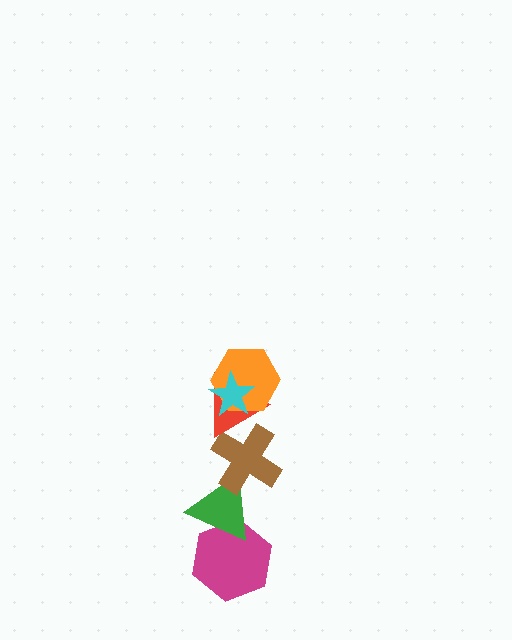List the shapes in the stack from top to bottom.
From top to bottom: the cyan star, the orange hexagon, the red triangle, the brown cross, the green triangle, the magenta hexagon.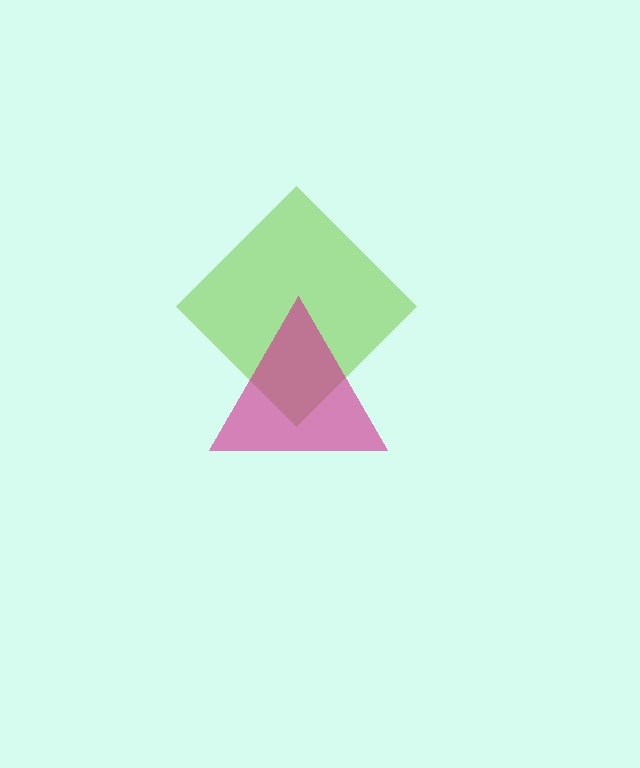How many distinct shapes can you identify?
There are 2 distinct shapes: a lime diamond, a magenta triangle.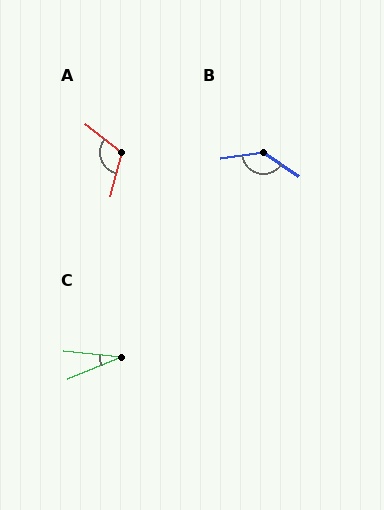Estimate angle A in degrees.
Approximately 112 degrees.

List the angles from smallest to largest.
C (29°), A (112°), B (138°).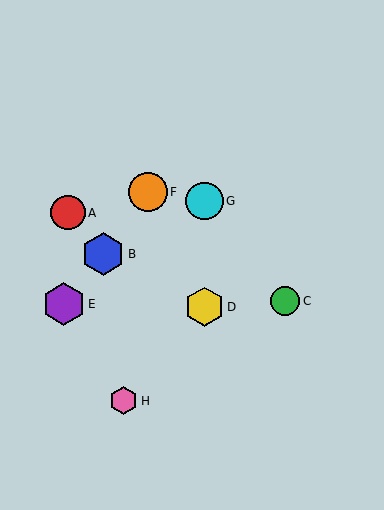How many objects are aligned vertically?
2 objects (D, G) are aligned vertically.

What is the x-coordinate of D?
Object D is at x≈205.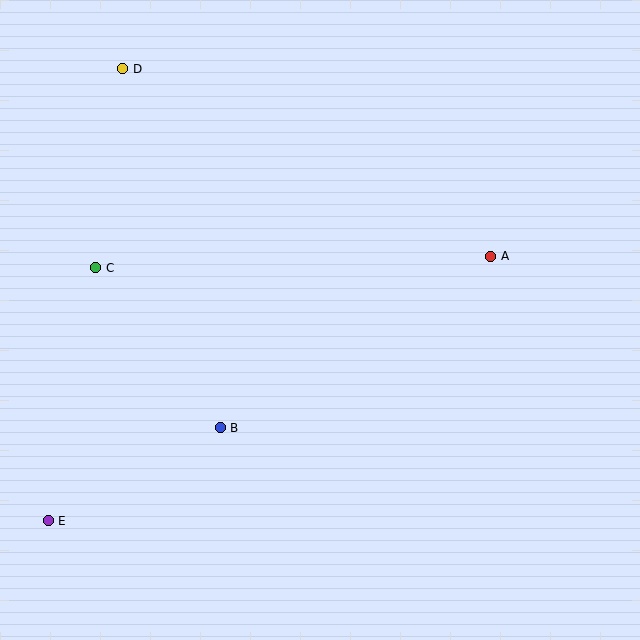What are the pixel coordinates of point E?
Point E is at (48, 521).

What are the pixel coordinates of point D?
Point D is at (123, 69).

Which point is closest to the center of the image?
Point B at (220, 428) is closest to the center.